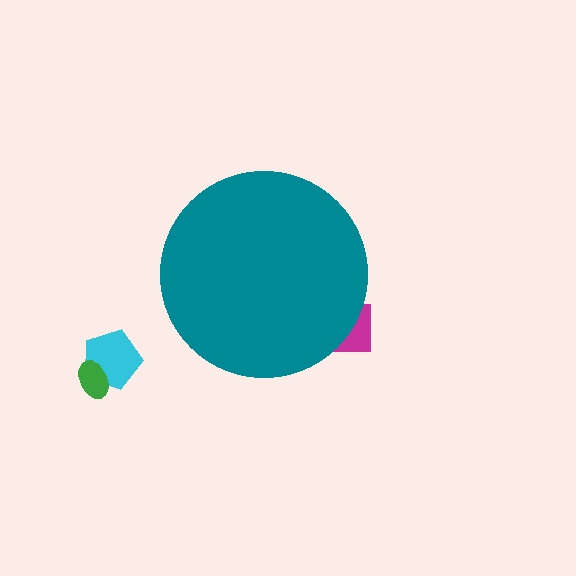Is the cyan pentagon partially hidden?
No, the cyan pentagon is fully visible.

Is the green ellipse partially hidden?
No, the green ellipse is fully visible.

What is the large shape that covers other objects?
A teal circle.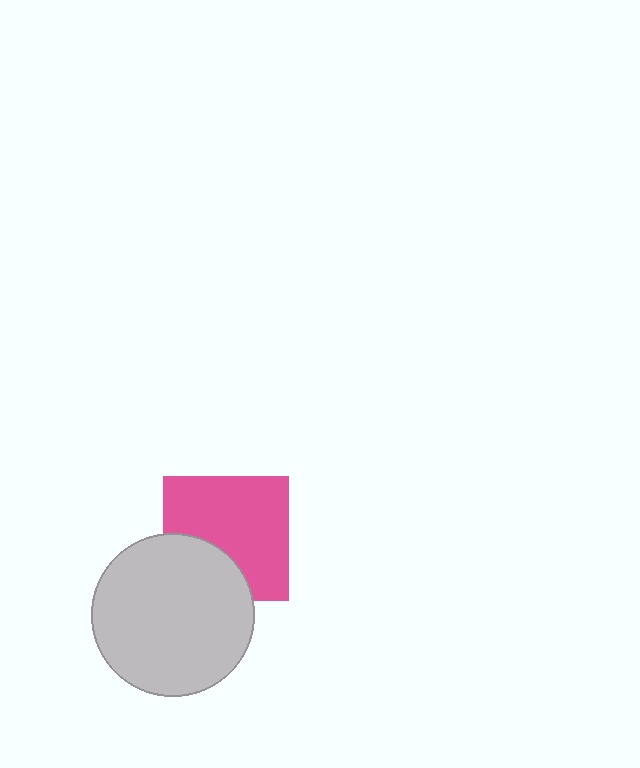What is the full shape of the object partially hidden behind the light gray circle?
The partially hidden object is a pink square.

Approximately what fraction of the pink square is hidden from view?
Roughly 30% of the pink square is hidden behind the light gray circle.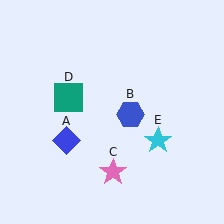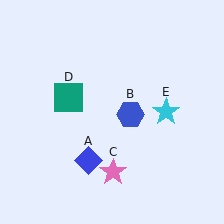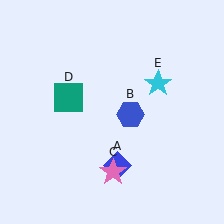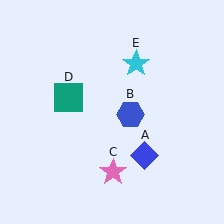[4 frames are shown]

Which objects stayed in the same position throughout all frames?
Blue hexagon (object B) and pink star (object C) and teal square (object D) remained stationary.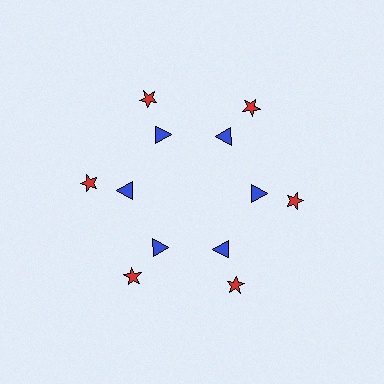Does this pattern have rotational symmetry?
Yes, this pattern has 6-fold rotational symmetry. It looks the same after rotating 60 degrees around the center.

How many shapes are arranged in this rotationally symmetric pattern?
There are 12 shapes, arranged in 6 groups of 2.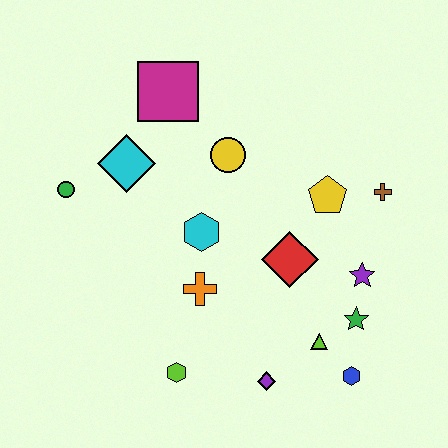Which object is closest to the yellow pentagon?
The brown cross is closest to the yellow pentagon.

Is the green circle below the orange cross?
No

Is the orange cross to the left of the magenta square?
No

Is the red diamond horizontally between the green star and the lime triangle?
No